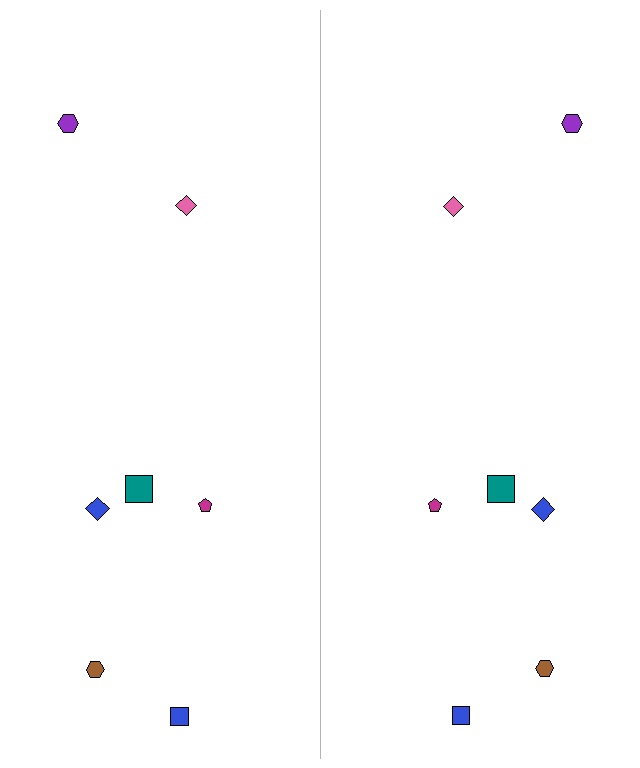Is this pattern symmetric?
Yes, this pattern has bilateral (reflection) symmetry.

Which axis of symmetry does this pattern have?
The pattern has a vertical axis of symmetry running through the center of the image.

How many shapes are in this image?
There are 14 shapes in this image.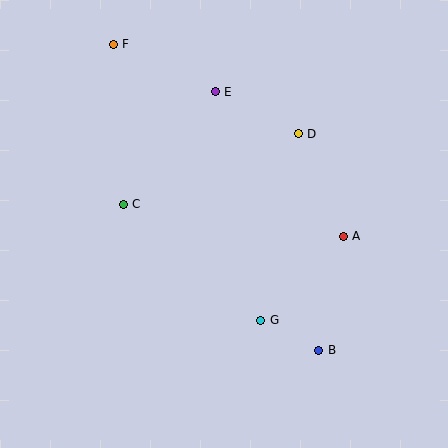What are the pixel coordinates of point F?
Point F is at (113, 44).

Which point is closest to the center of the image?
Point C at (123, 204) is closest to the center.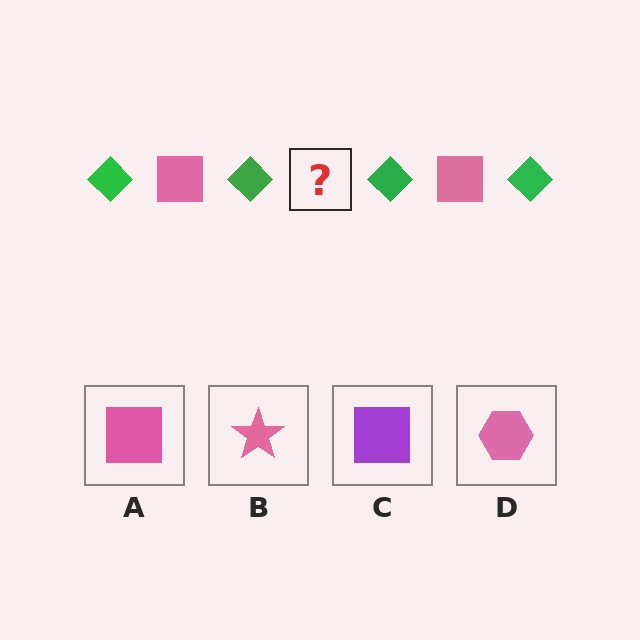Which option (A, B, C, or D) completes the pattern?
A.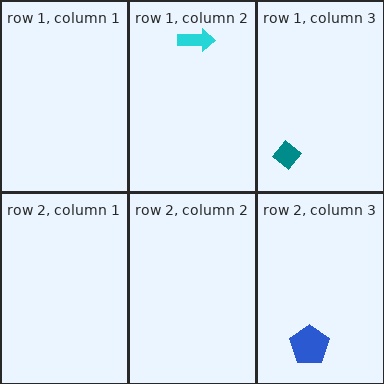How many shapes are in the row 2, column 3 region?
1.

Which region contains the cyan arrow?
The row 1, column 2 region.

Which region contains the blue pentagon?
The row 2, column 3 region.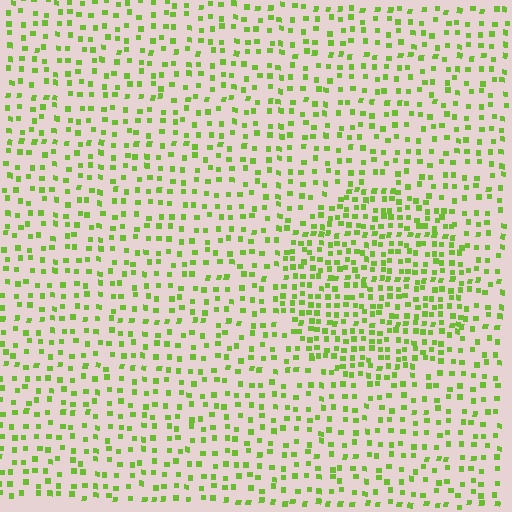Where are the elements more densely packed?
The elements are more densely packed inside the circle boundary.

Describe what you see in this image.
The image contains small lime elements arranged at two different densities. A circle-shaped region is visible where the elements are more densely packed than the surrounding area.